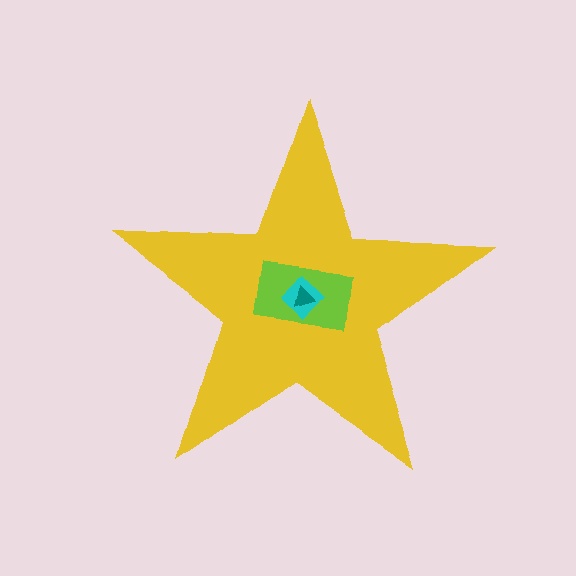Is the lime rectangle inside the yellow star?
Yes.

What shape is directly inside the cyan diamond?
The teal triangle.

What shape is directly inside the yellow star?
The lime rectangle.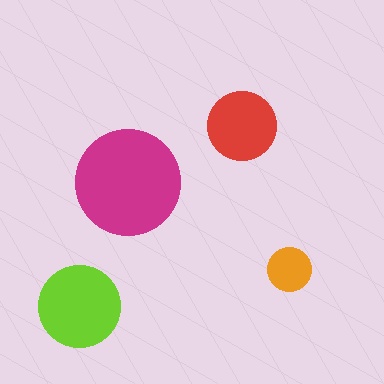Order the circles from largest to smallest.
the magenta one, the lime one, the red one, the orange one.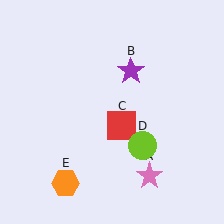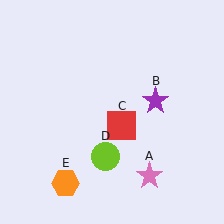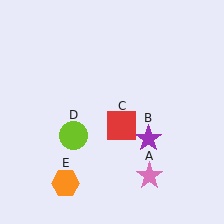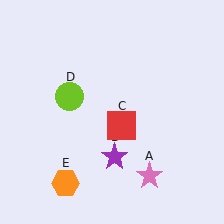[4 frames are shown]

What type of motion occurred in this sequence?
The purple star (object B), lime circle (object D) rotated clockwise around the center of the scene.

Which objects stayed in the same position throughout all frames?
Pink star (object A) and red square (object C) and orange hexagon (object E) remained stationary.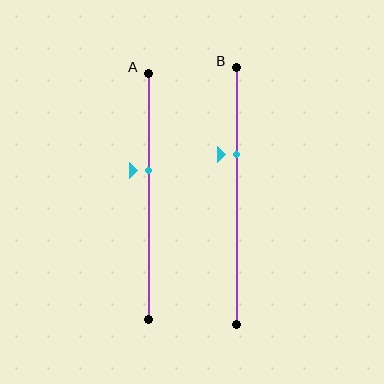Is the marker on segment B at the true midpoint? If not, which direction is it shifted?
No, the marker on segment B is shifted upward by about 16% of the segment length.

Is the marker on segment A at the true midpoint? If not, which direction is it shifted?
No, the marker on segment A is shifted upward by about 11% of the segment length.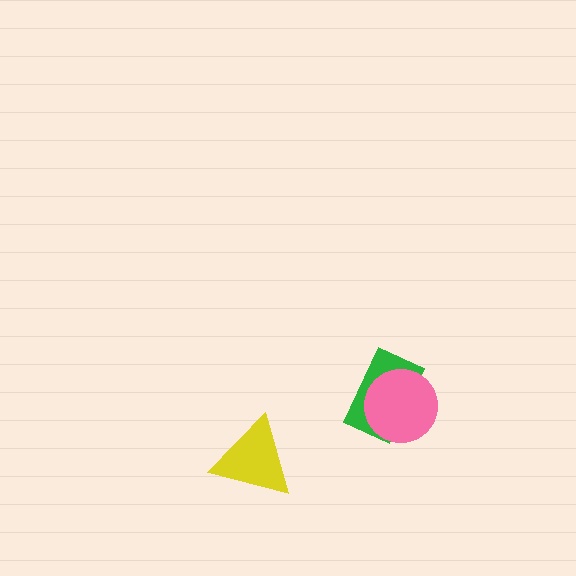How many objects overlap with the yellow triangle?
0 objects overlap with the yellow triangle.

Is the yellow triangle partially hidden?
No, no other shape covers it.